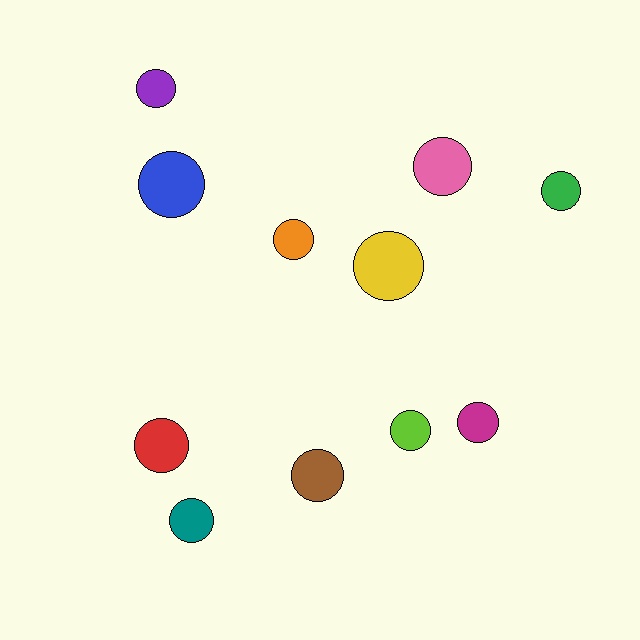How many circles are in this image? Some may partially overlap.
There are 11 circles.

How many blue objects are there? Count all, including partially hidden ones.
There is 1 blue object.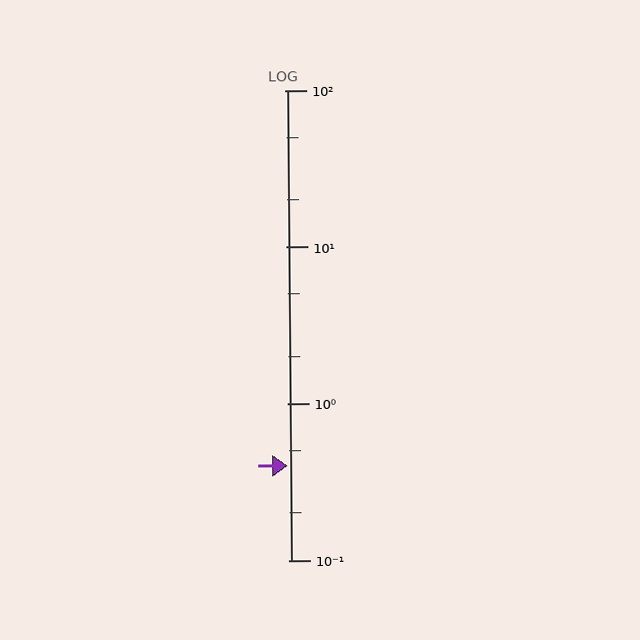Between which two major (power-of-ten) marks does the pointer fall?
The pointer is between 0.1 and 1.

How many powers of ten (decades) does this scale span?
The scale spans 3 decades, from 0.1 to 100.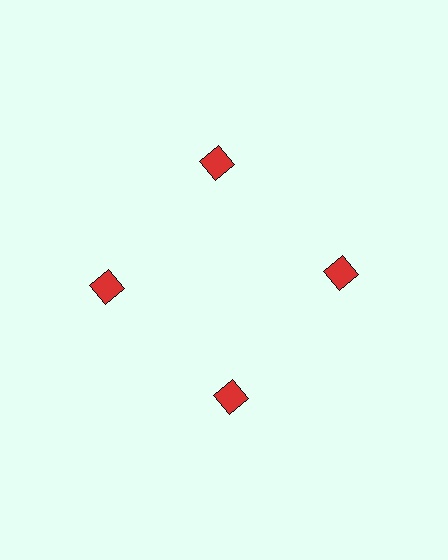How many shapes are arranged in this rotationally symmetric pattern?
There are 4 shapes, arranged in 4 groups of 1.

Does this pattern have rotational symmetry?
Yes, this pattern has 4-fold rotational symmetry. It looks the same after rotating 90 degrees around the center.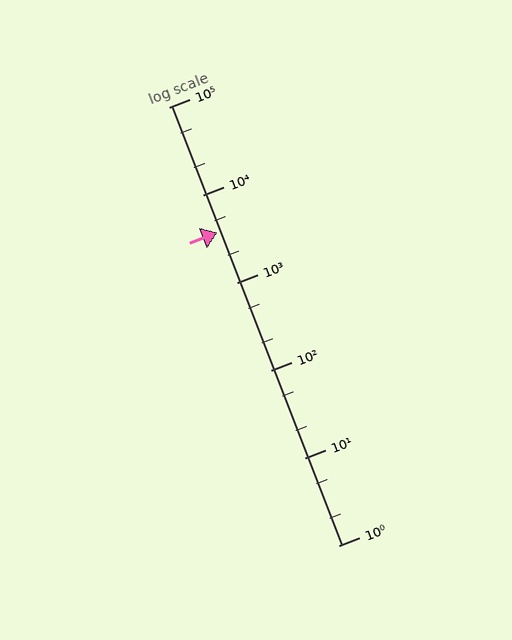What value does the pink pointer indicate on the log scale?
The pointer indicates approximately 3700.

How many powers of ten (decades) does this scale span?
The scale spans 5 decades, from 1 to 100000.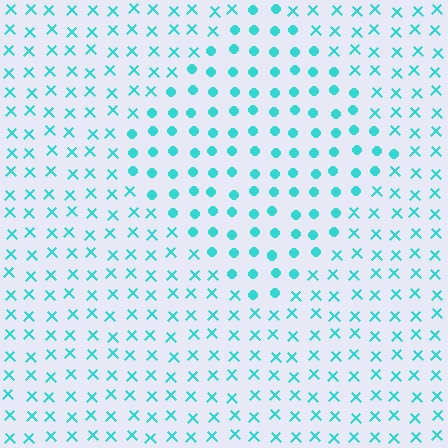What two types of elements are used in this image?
The image uses circles inside the diamond region and X marks outside it.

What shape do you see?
I see a diamond.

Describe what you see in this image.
The image is filled with small cyan elements arranged in a uniform grid. A diamond-shaped region contains circles, while the surrounding area contains X marks. The boundary is defined purely by the change in element shape.